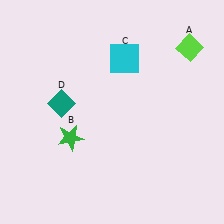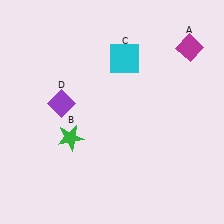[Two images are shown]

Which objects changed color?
A changed from lime to magenta. D changed from teal to purple.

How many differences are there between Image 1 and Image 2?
There are 2 differences between the two images.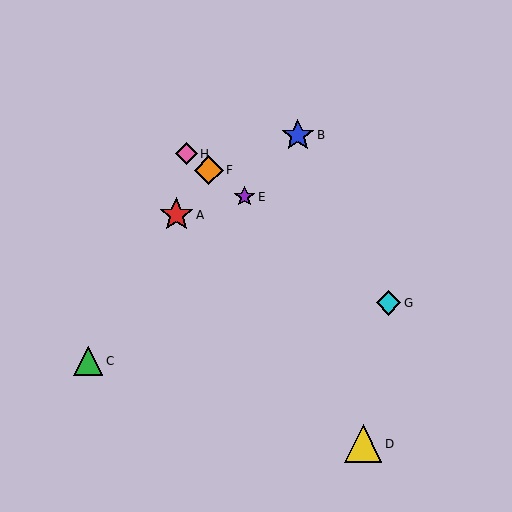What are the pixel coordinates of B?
Object B is at (298, 135).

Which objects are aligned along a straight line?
Objects E, F, G, H are aligned along a straight line.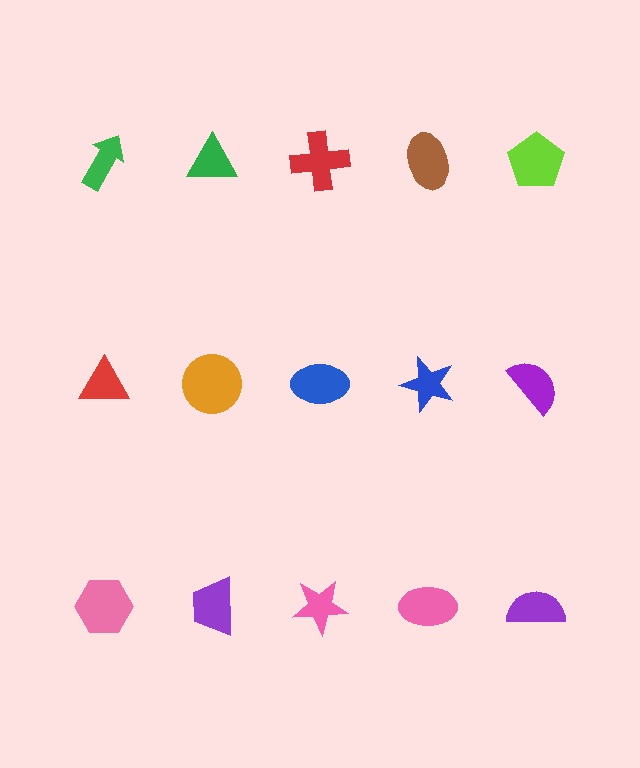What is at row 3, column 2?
A purple trapezoid.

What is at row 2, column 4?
A blue star.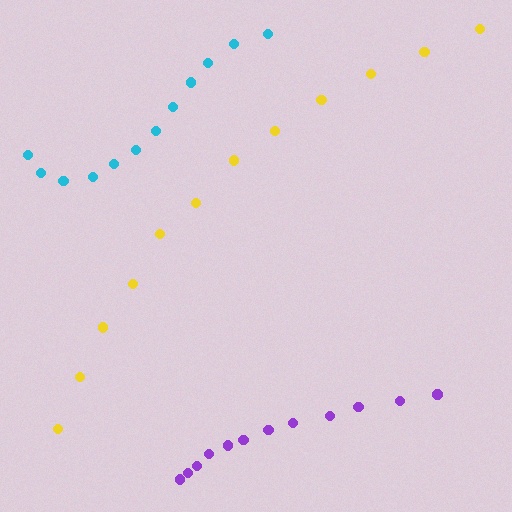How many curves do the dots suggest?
There are 3 distinct paths.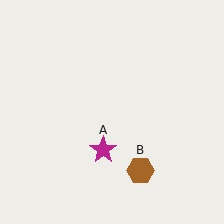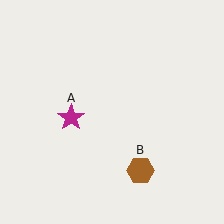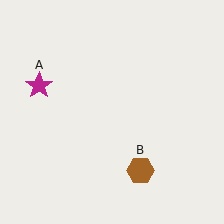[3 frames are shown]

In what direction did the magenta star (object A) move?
The magenta star (object A) moved up and to the left.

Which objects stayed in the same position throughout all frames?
Brown hexagon (object B) remained stationary.